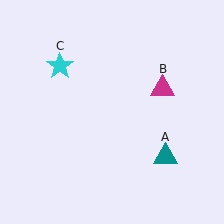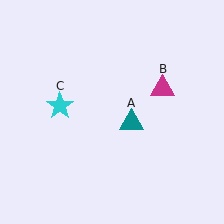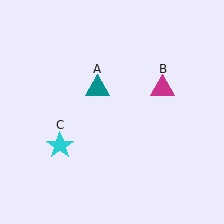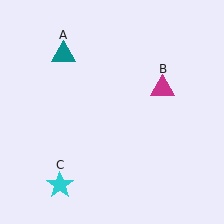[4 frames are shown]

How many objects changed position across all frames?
2 objects changed position: teal triangle (object A), cyan star (object C).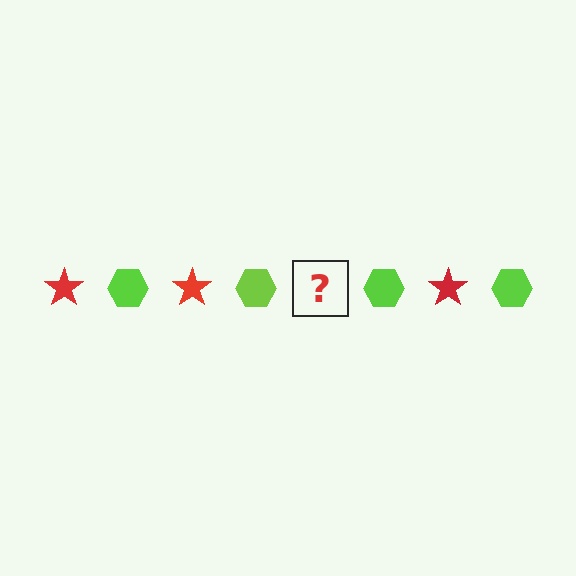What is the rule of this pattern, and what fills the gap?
The rule is that the pattern alternates between red star and lime hexagon. The gap should be filled with a red star.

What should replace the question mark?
The question mark should be replaced with a red star.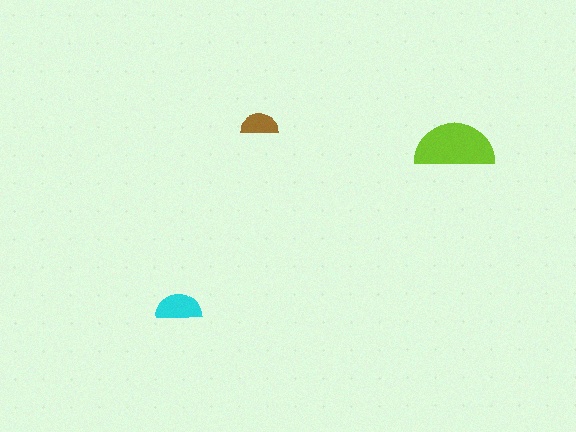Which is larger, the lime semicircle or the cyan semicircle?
The lime one.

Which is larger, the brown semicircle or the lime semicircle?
The lime one.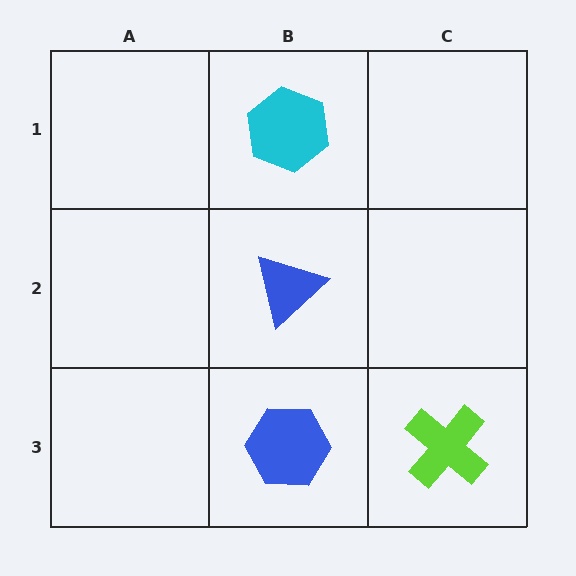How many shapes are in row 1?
1 shape.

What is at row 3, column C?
A lime cross.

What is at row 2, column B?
A blue triangle.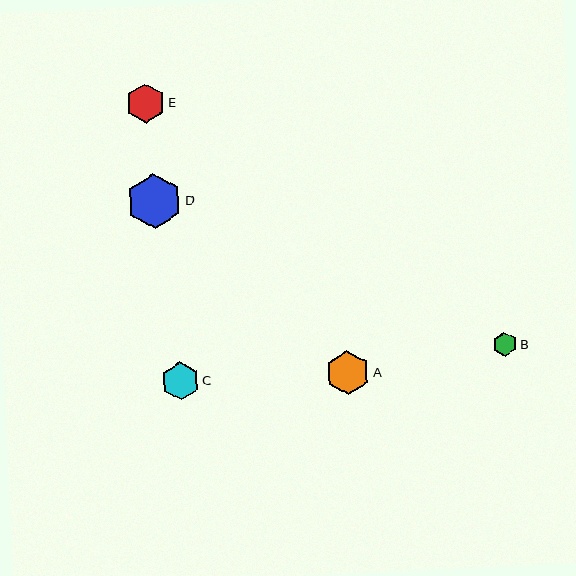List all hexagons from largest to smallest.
From largest to smallest: D, A, E, C, B.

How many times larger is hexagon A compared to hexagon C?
Hexagon A is approximately 1.2 times the size of hexagon C.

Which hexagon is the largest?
Hexagon D is the largest with a size of approximately 55 pixels.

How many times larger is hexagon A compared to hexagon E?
Hexagon A is approximately 1.1 times the size of hexagon E.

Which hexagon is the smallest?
Hexagon B is the smallest with a size of approximately 24 pixels.